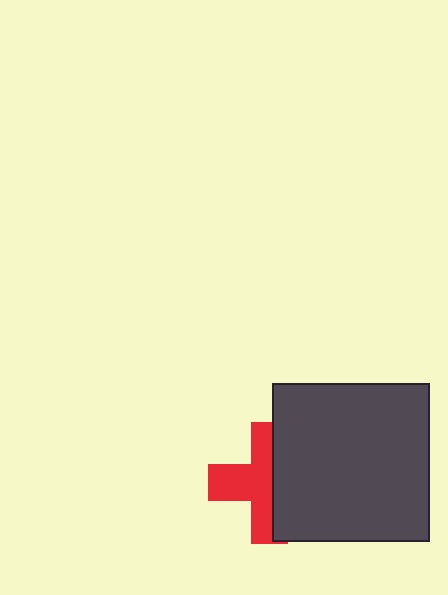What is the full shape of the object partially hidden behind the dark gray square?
The partially hidden object is a red cross.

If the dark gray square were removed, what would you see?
You would see the complete red cross.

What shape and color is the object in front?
The object in front is a dark gray square.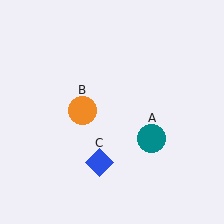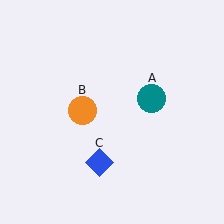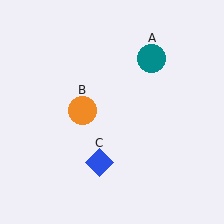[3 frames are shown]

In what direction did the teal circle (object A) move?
The teal circle (object A) moved up.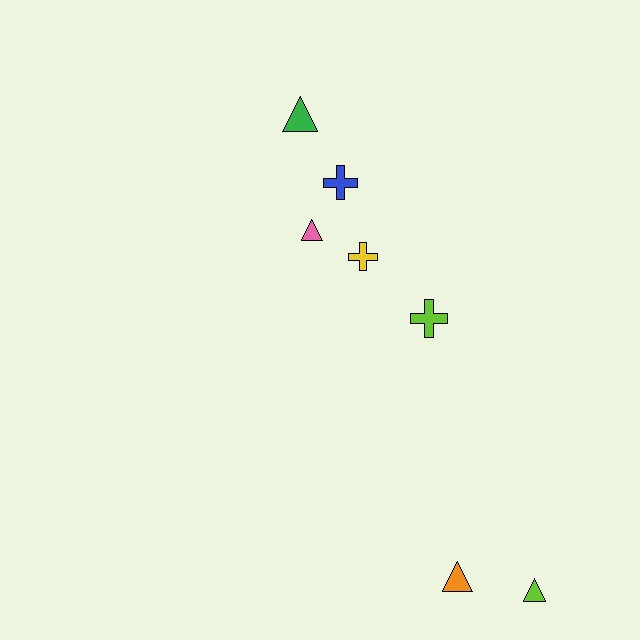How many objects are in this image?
There are 7 objects.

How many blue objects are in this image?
There is 1 blue object.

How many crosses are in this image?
There are 3 crosses.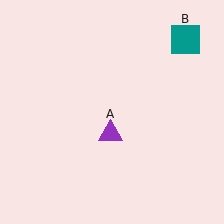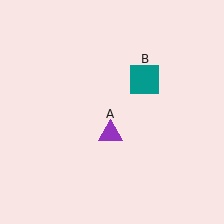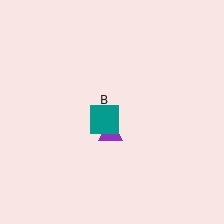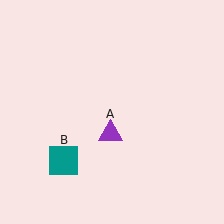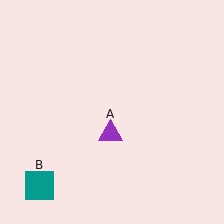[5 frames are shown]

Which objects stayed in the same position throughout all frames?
Purple triangle (object A) remained stationary.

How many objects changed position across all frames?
1 object changed position: teal square (object B).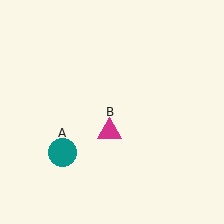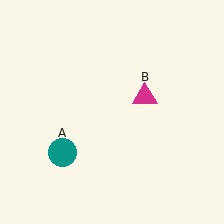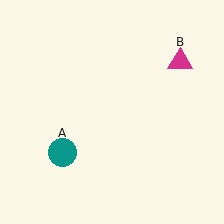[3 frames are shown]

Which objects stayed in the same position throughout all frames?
Teal circle (object A) remained stationary.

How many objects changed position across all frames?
1 object changed position: magenta triangle (object B).